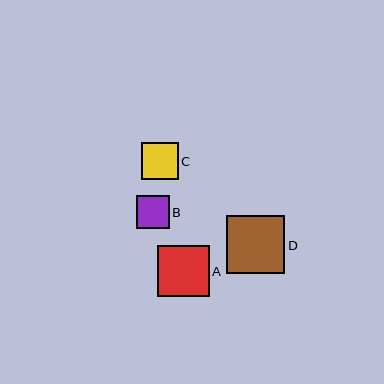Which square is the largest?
Square D is the largest with a size of approximately 59 pixels.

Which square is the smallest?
Square B is the smallest with a size of approximately 33 pixels.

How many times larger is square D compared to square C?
Square D is approximately 1.6 times the size of square C.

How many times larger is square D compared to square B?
Square D is approximately 1.8 times the size of square B.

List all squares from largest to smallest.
From largest to smallest: D, A, C, B.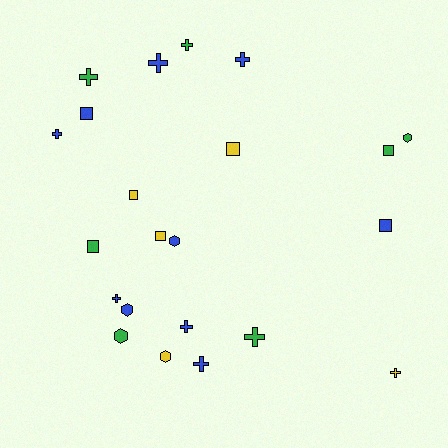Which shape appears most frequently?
Cross, with 10 objects.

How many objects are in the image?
There are 22 objects.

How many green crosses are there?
There are 3 green crosses.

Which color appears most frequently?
Blue, with 10 objects.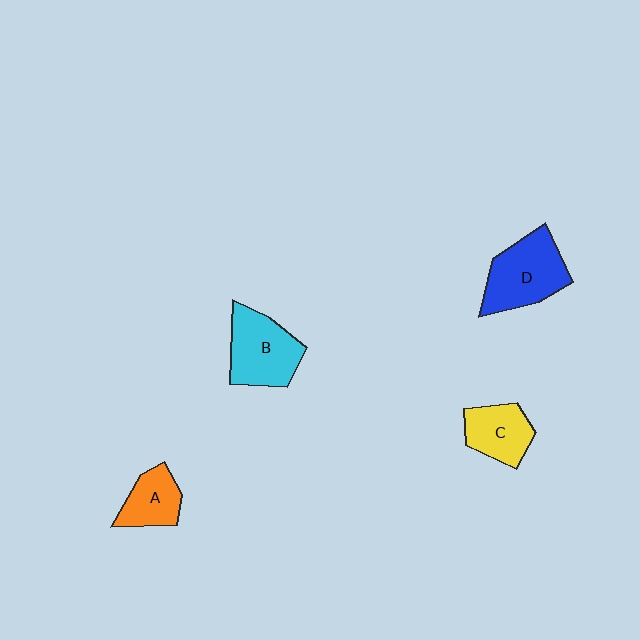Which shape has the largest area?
Shape D (blue).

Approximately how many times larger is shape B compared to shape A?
Approximately 1.6 times.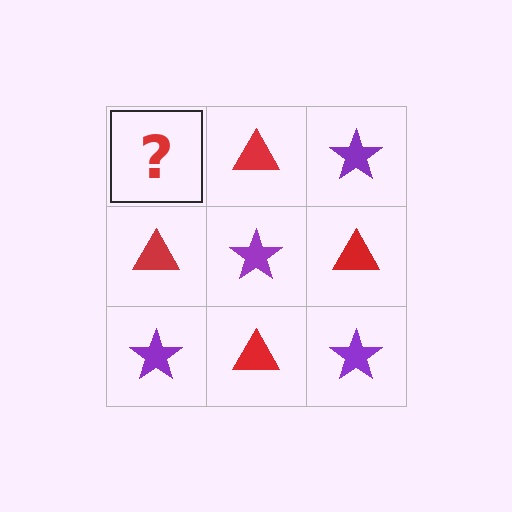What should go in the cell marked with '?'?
The missing cell should contain a purple star.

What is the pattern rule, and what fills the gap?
The rule is that it alternates purple star and red triangle in a checkerboard pattern. The gap should be filled with a purple star.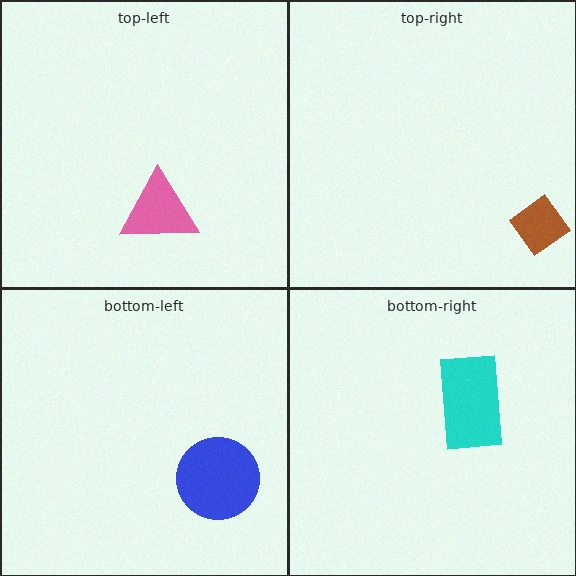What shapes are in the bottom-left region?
The blue circle.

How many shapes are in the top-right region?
1.